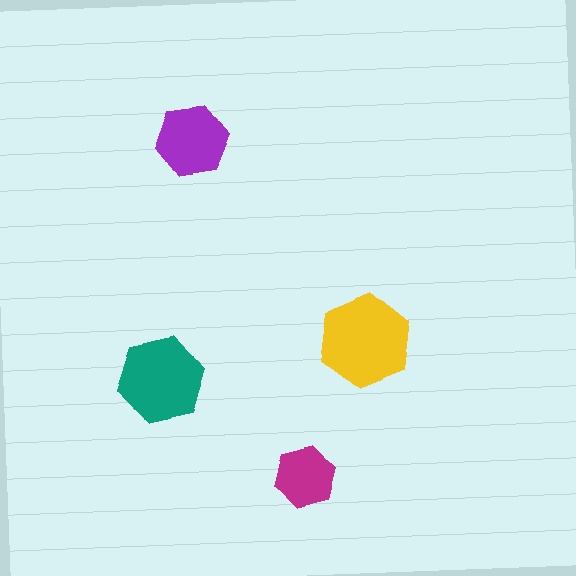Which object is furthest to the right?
The yellow hexagon is rightmost.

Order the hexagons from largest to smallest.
the yellow one, the teal one, the purple one, the magenta one.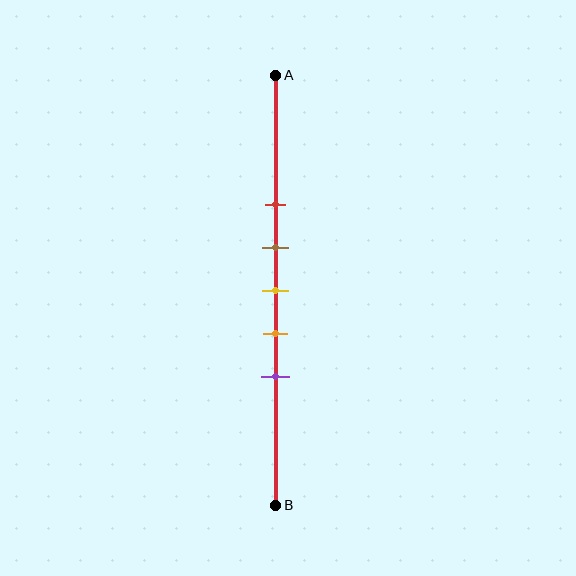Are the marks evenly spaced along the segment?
Yes, the marks are approximately evenly spaced.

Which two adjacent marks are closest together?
The brown and yellow marks are the closest adjacent pair.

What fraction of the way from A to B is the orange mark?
The orange mark is approximately 60% (0.6) of the way from A to B.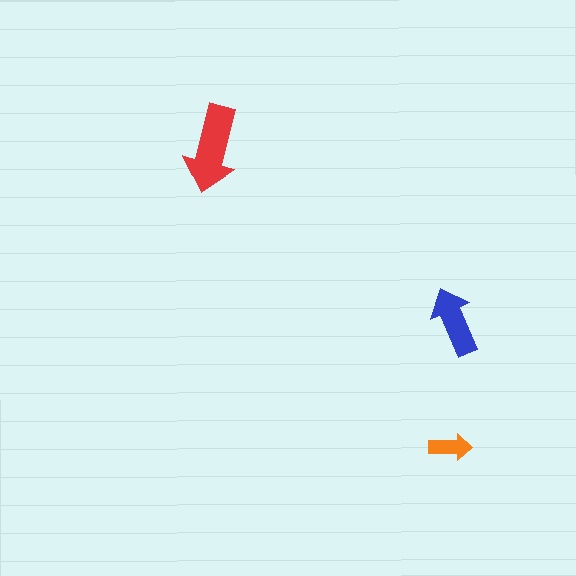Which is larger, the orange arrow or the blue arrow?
The blue one.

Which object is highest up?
The red arrow is topmost.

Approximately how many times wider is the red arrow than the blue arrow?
About 1.5 times wider.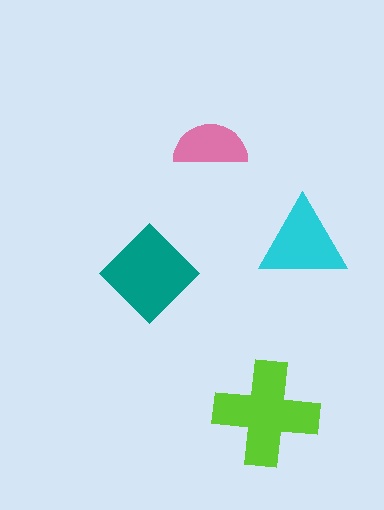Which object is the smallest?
The pink semicircle.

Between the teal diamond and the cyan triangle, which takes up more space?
The teal diamond.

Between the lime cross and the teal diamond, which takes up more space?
The lime cross.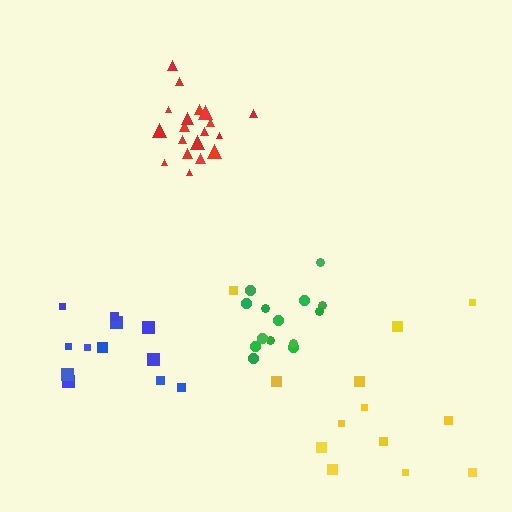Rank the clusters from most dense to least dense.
red, green, blue, yellow.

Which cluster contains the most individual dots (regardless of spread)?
Red (20).